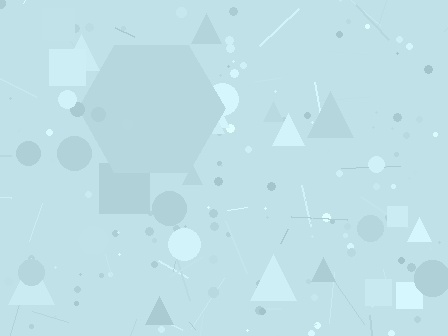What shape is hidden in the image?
A hexagon is hidden in the image.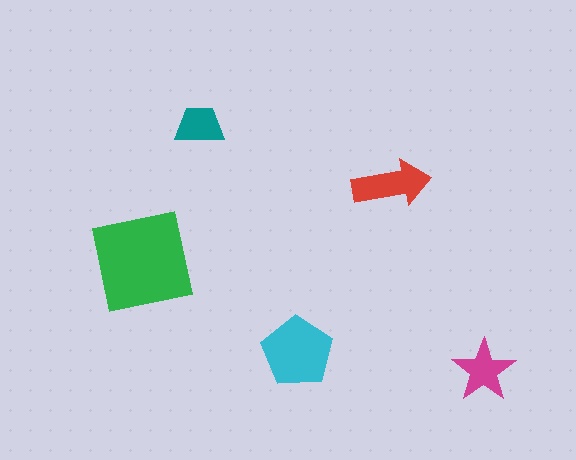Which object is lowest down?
The magenta star is bottommost.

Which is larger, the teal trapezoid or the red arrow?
The red arrow.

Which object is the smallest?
The teal trapezoid.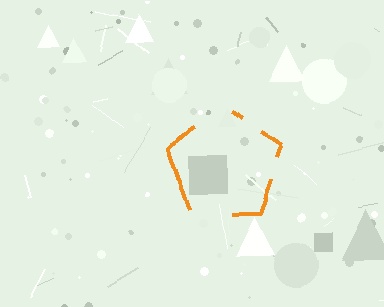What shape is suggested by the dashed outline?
The dashed outline suggests a pentagon.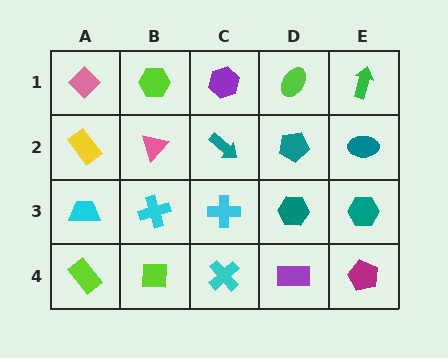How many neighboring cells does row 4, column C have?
3.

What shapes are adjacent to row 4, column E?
A teal hexagon (row 3, column E), a purple rectangle (row 4, column D).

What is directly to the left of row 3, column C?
A cyan cross.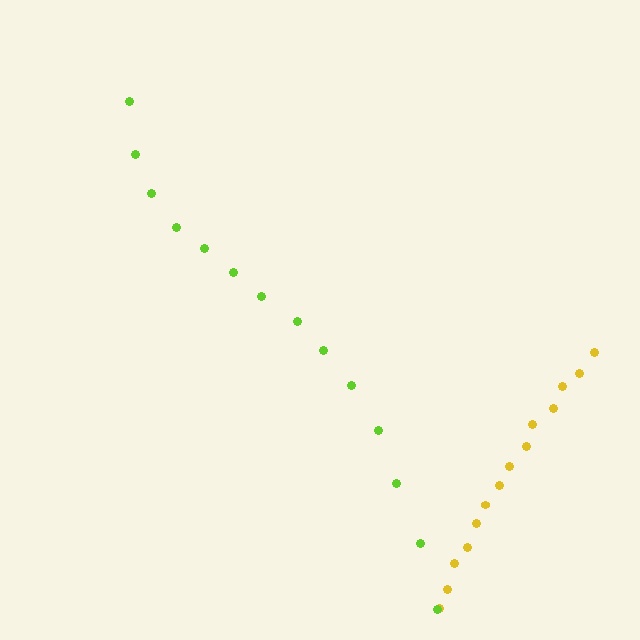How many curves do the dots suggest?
There are 2 distinct paths.